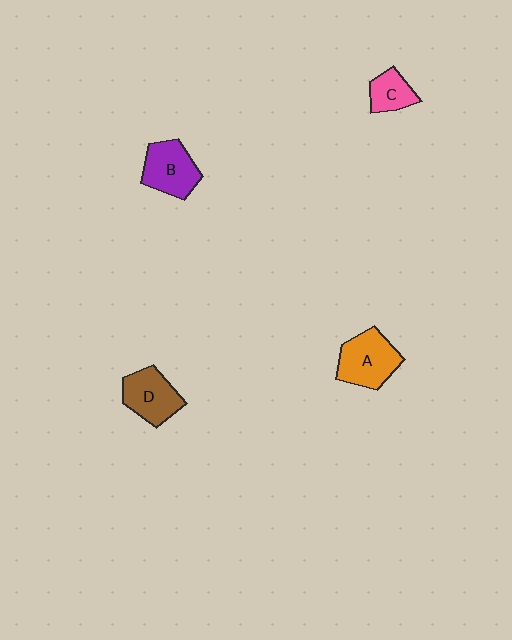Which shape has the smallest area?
Shape C (pink).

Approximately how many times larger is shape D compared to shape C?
Approximately 1.6 times.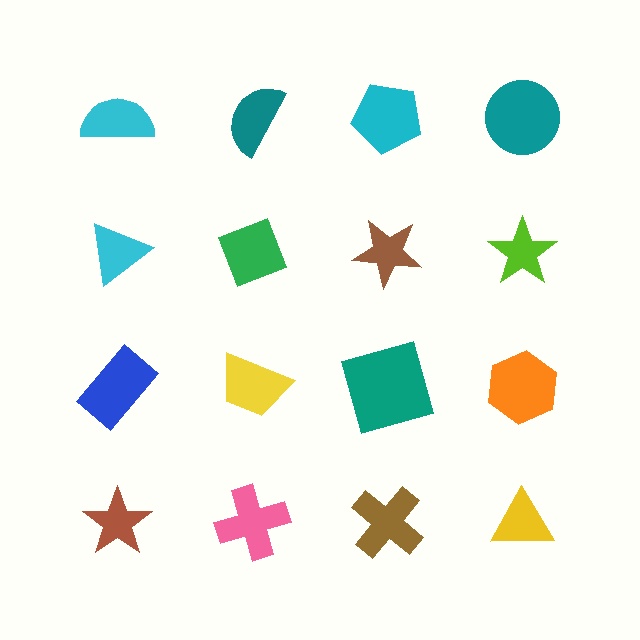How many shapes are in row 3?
4 shapes.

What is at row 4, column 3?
A brown cross.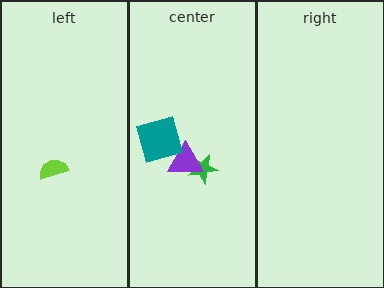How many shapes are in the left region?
1.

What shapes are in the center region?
The green star, the purple triangle, the teal square.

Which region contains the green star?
The center region.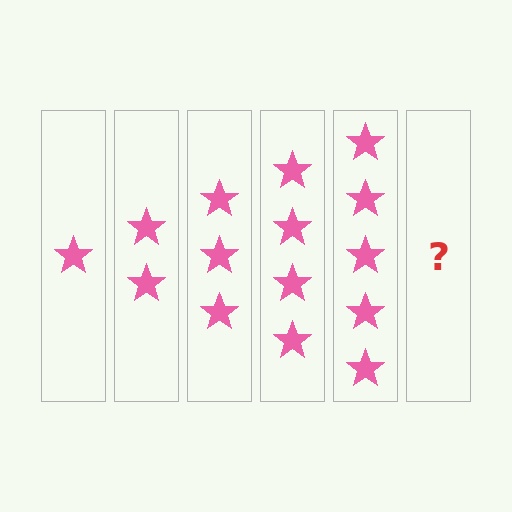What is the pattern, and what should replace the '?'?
The pattern is that each step adds one more star. The '?' should be 6 stars.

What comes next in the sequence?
The next element should be 6 stars.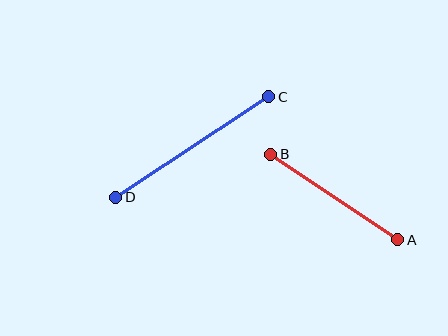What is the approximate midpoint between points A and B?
The midpoint is at approximately (334, 197) pixels.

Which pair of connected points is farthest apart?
Points C and D are farthest apart.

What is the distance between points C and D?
The distance is approximately 183 pixels.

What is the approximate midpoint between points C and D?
The midpoint is at approximately (192, 147) pixels.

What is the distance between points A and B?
The distance is approximately 153 pixels.